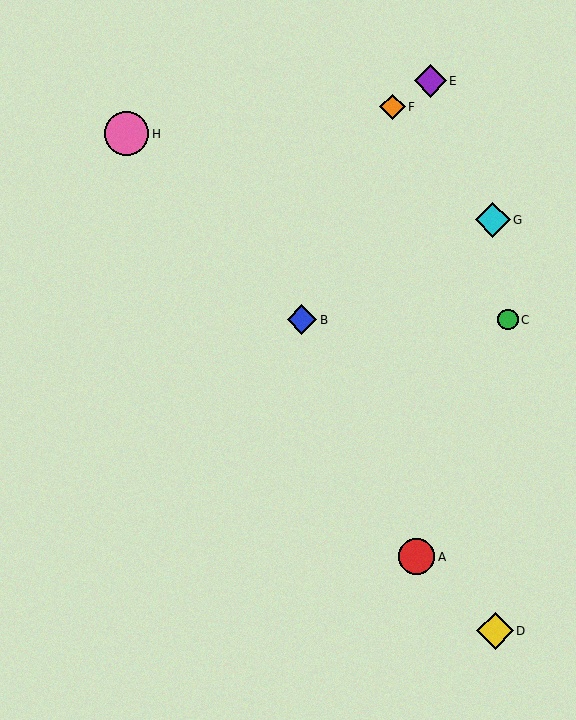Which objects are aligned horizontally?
Objects B, C are aligned horizontally.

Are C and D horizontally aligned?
No, C is at y≈320 and D is at y≈631.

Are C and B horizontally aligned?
Yes, both are at y≈320.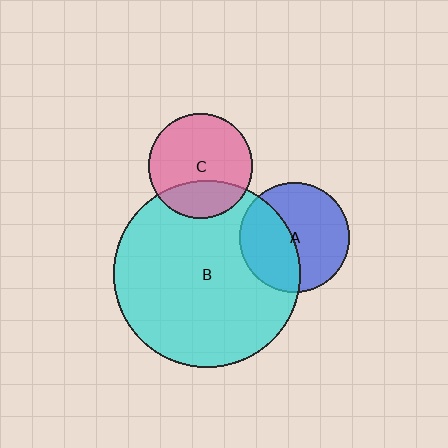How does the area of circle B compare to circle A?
Approximately 2.9 times.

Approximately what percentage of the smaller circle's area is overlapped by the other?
Approximately 30%.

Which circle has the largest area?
Circle B (cyan).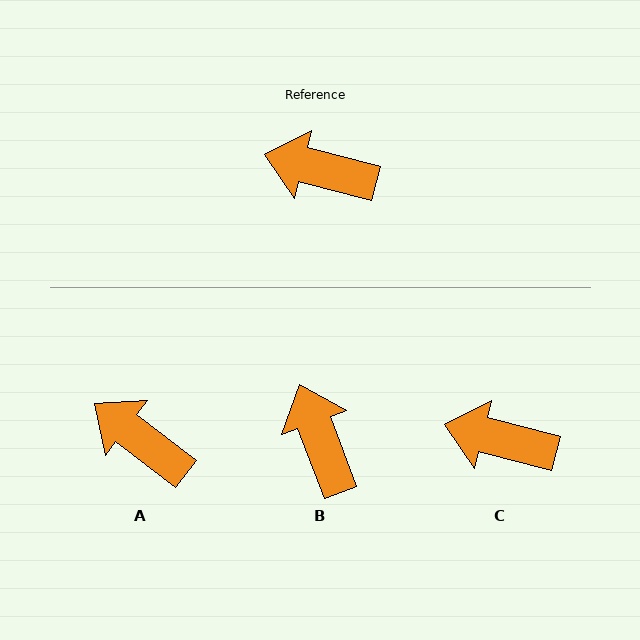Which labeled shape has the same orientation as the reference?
C.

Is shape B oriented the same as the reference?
No, it is off by about 55 degrees.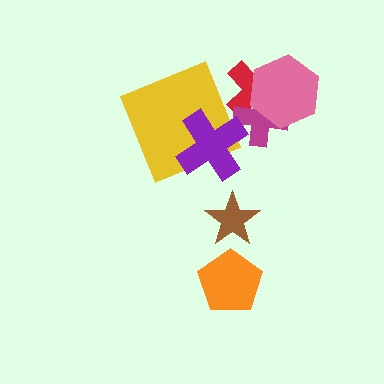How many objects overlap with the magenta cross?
3 objects overlap with the magenta cross.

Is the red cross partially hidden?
Yes, it is partially covered by another shape.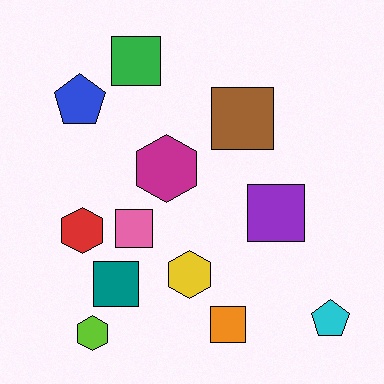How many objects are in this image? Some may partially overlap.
There are 12 objects.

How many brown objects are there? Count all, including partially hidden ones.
There is 1 brown object.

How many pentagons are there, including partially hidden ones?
There are 2 pentagons.